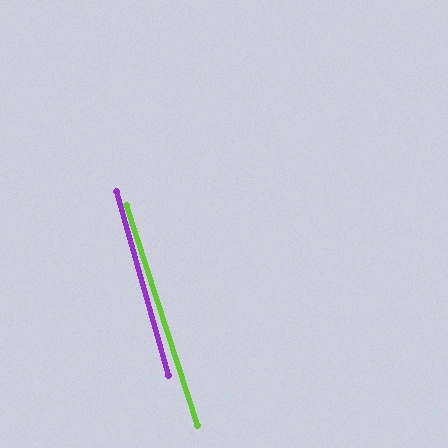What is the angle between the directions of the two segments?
Approximately 2 degrees.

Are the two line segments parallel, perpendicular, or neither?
Parallel — their directions differ by only 1.6°.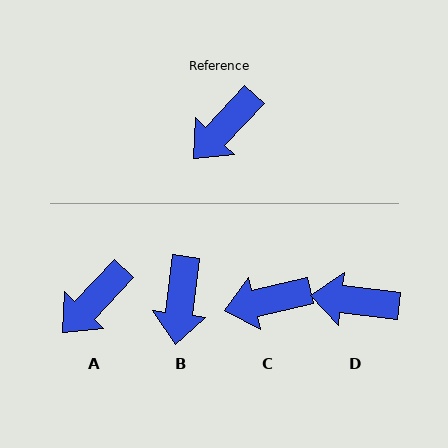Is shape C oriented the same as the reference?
No, it is off by about 34 degrees.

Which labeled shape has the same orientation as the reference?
A.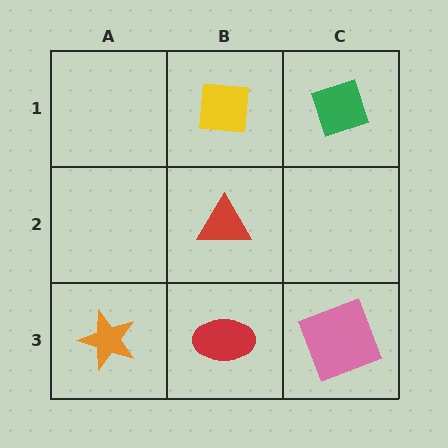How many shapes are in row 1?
2 shapes.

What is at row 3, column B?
A red ellipse.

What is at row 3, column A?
An orange star.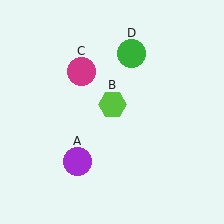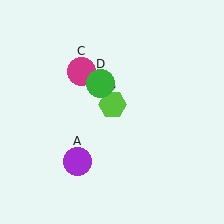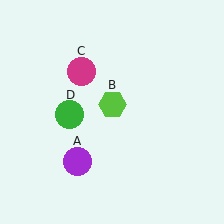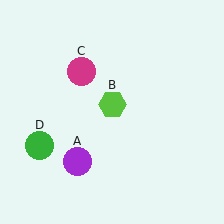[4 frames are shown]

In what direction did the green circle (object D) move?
The green circle (object D) moved down and to the left.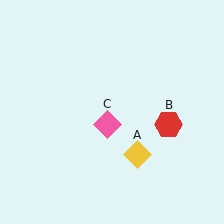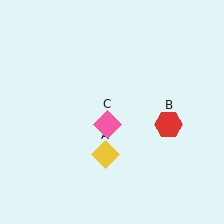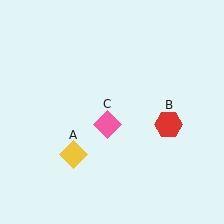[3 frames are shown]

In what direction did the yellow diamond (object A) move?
The yellow diamond (object A) moved left.